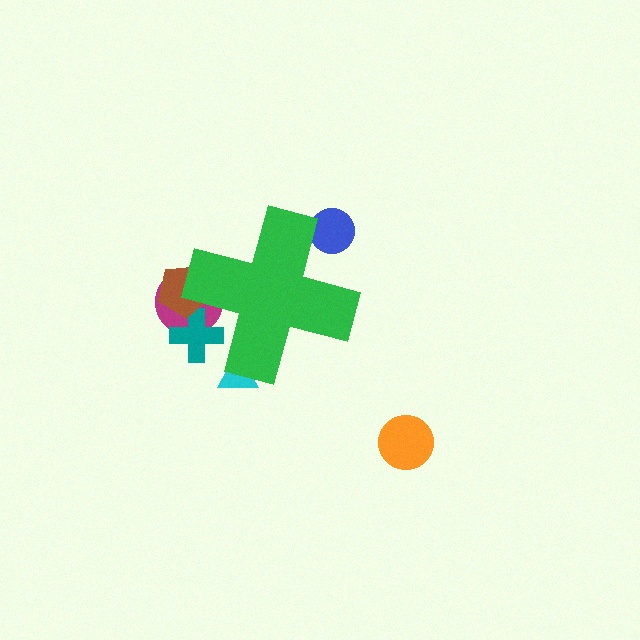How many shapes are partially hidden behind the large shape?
5 shapes are partially hidden.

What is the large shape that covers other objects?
A green cross.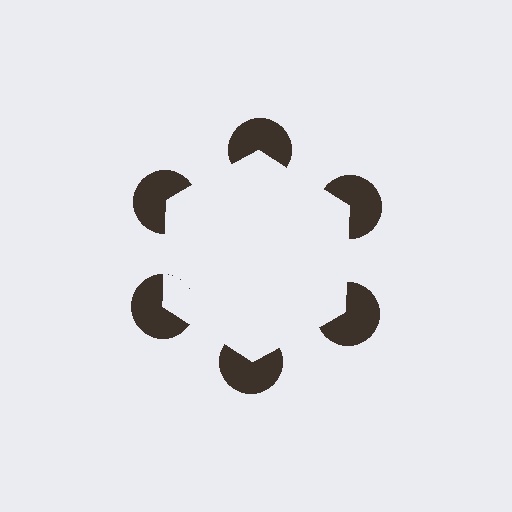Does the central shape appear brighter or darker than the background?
It typically appears slightly brighter than the background, even though no actual brightness change is drawn.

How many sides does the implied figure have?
6 sides.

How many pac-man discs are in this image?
There are 6 — one at each vertex of the illusory hexagon.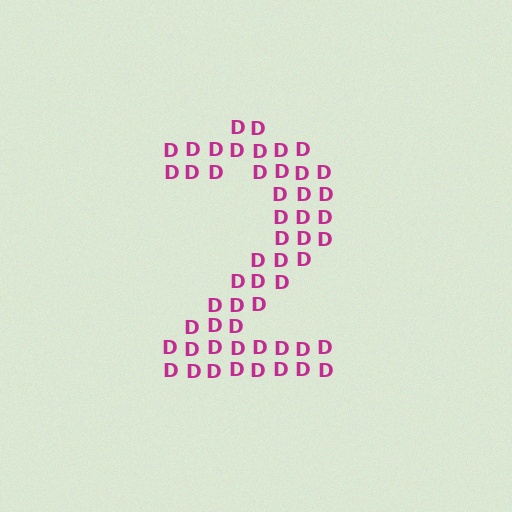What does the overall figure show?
The overall figure shows the digit 2.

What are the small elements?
The small elements are letter D's.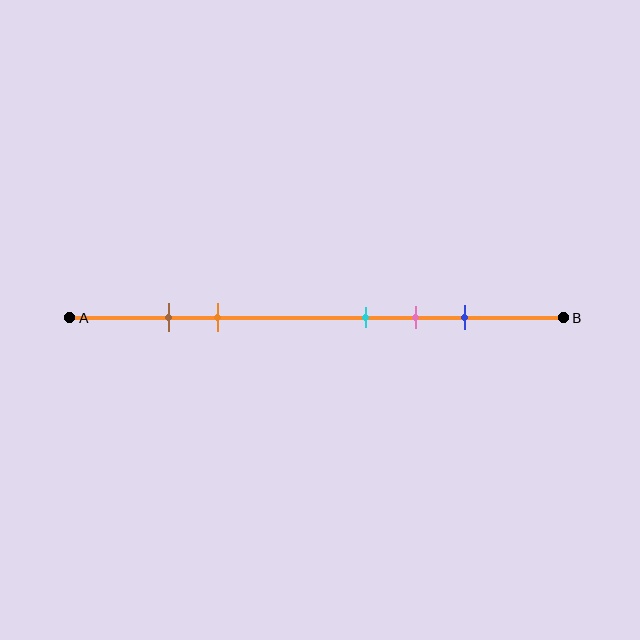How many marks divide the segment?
There are 5 marks dividing the segment.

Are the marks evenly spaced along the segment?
No, the marks are not evenly spaced.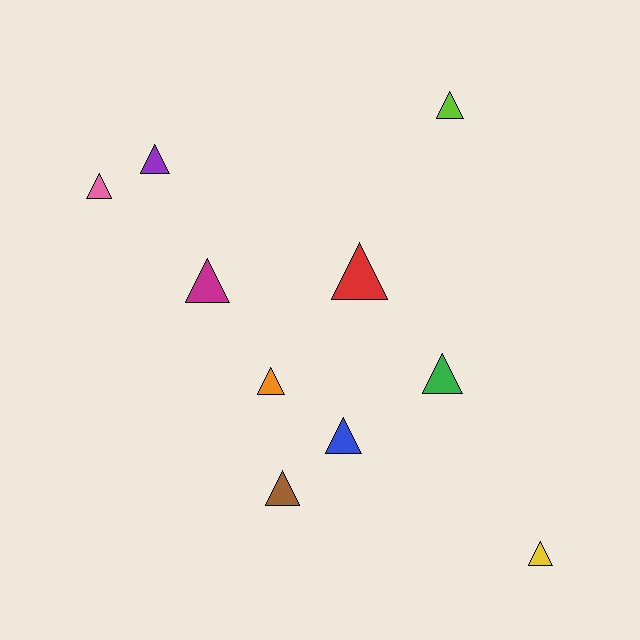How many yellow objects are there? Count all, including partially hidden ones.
There is 1 yellow object.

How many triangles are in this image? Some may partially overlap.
There are 10 triangles.